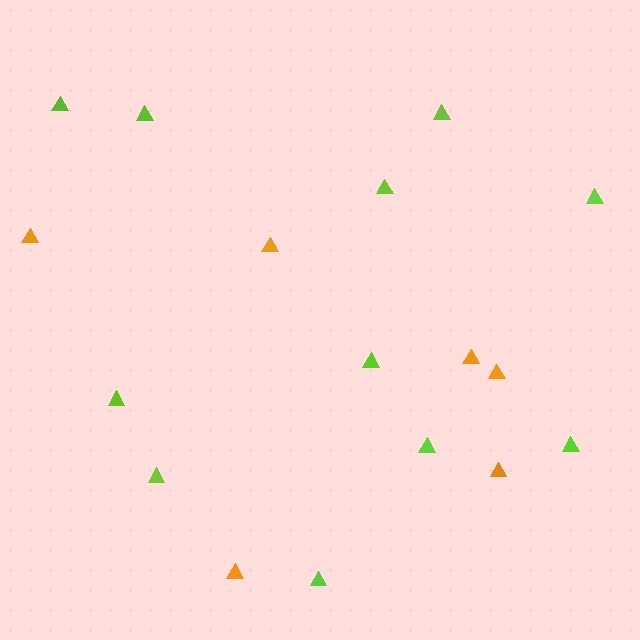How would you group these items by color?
There are 2 groups: one group of lime triangles (11) and one group of orange triangles (6).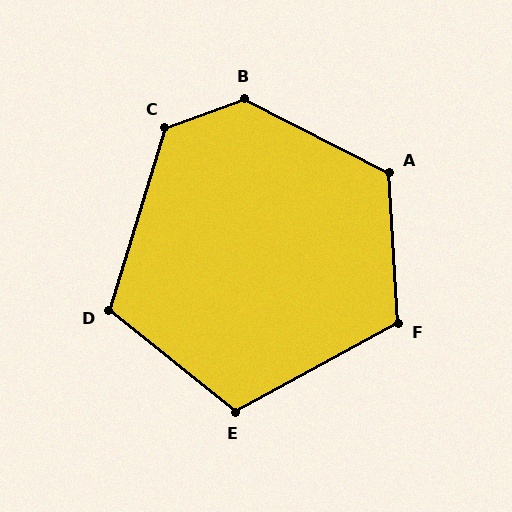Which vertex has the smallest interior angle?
D, at approximately 112 degrees.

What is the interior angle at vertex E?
Approximately 113 degrees (obtuse).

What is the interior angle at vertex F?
Approximately 115 degrees (obtuse).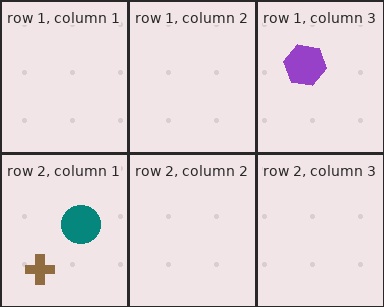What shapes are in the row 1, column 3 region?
The purple hexagon.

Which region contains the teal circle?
The row 2, column 1 region.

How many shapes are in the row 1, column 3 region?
1.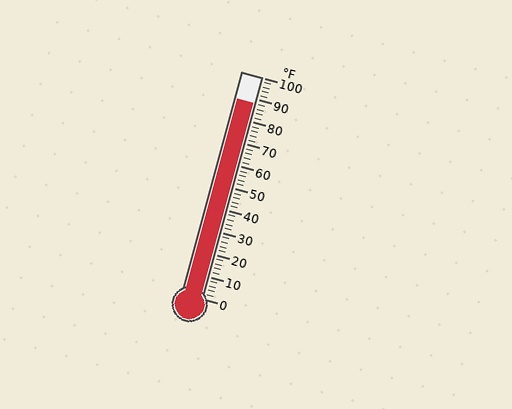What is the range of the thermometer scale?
The thermometer scale ranges from 0°F to 100°F.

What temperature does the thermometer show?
The thermometer shows approximately 88°F.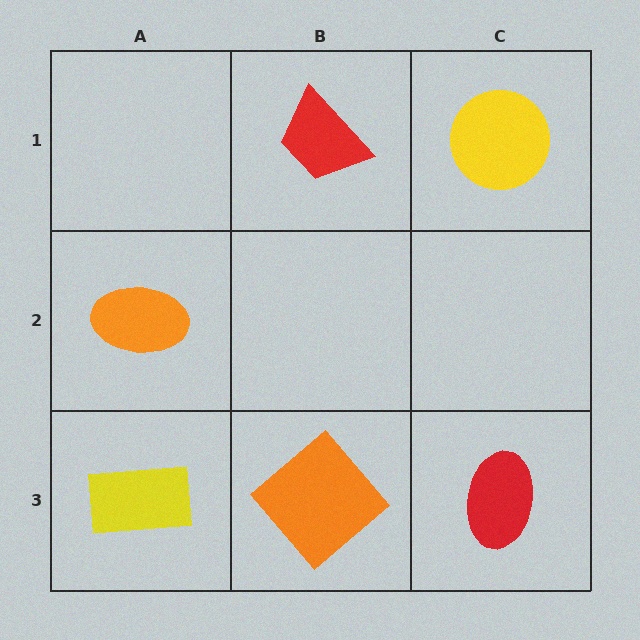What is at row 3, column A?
A yellow rectangle.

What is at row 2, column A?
An orange ellipse.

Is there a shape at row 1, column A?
No, that cell is empty.